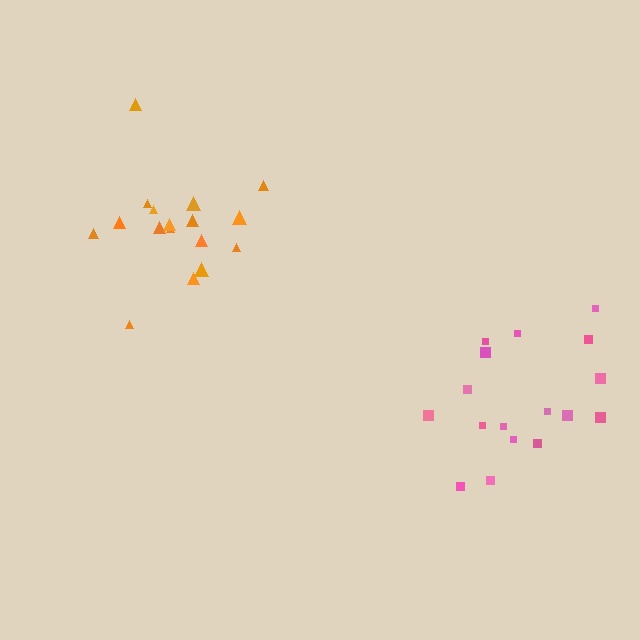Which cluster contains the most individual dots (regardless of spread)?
Pink (18).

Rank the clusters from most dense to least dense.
orange, pink.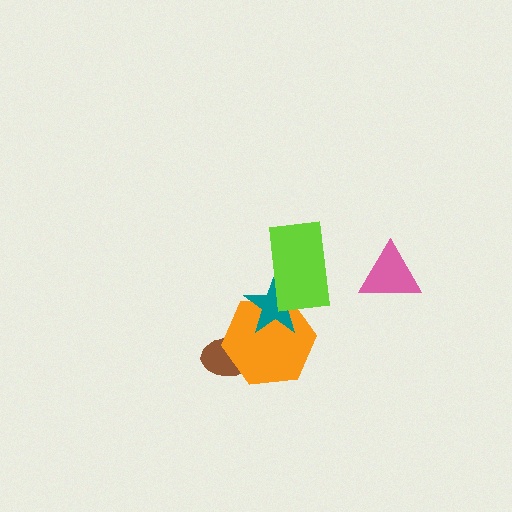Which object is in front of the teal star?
The lime rectangle is in front of the teal star.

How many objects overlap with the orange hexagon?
3 objects overlap with the orange hexagon.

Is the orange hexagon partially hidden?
Yes, it is partially covered by another shape.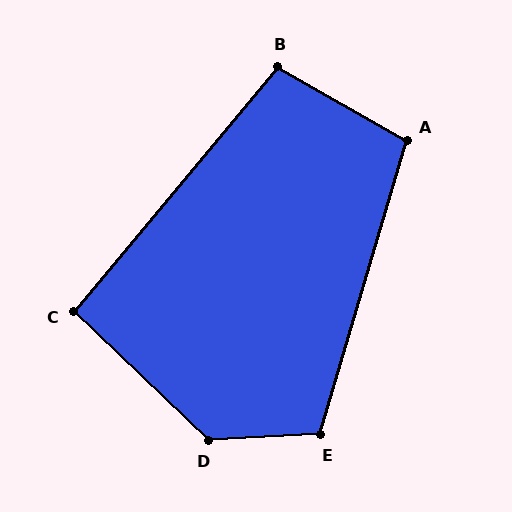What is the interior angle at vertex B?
Approximately 100 degrees (obtuse).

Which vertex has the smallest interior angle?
C, at approximately 94 degrees.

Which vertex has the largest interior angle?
D, at approximately 134 degrees.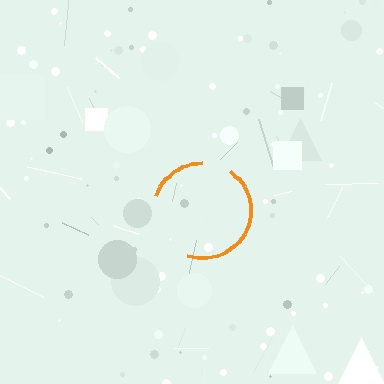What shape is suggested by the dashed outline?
The dashed outline suggests a circle.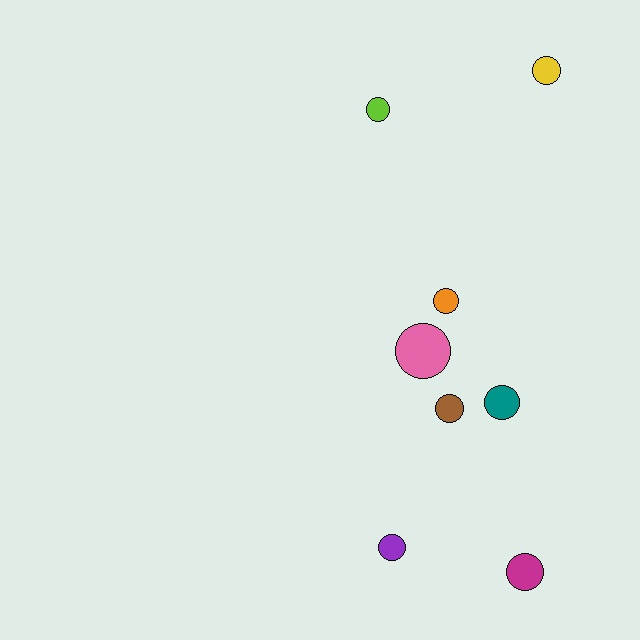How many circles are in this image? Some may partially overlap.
There are 8 circles.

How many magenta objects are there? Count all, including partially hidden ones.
There is 1 magenta object.